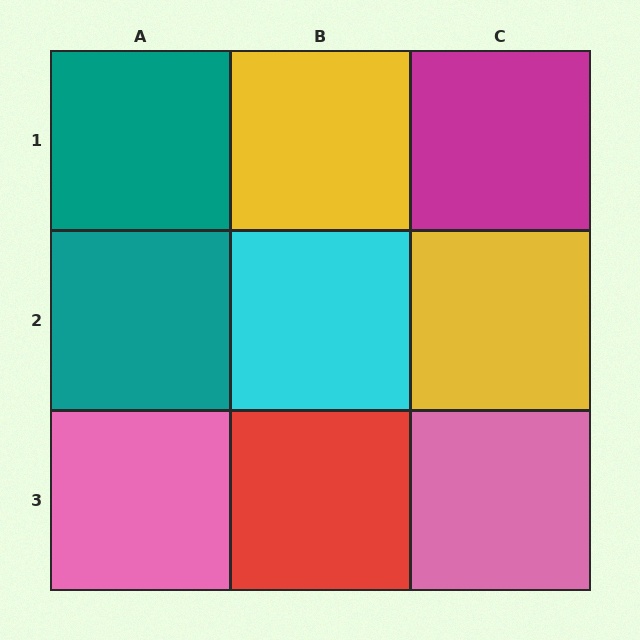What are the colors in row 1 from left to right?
Teal, yellow, magenta.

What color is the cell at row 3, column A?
Pink.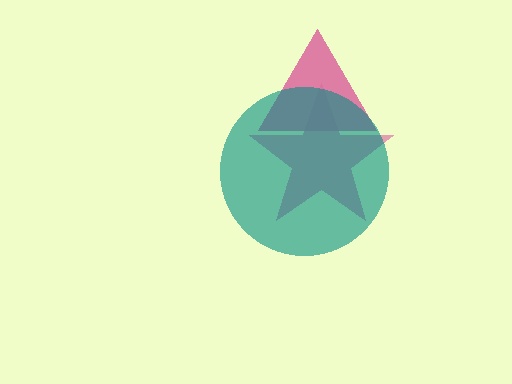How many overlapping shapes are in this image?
There are 3 overlapping shapes in the image.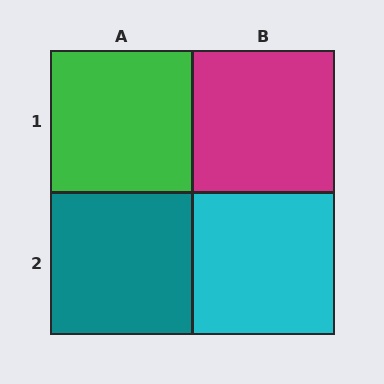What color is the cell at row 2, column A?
Teal.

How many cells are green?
1 cell is green.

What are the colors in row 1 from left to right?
Green, magenta.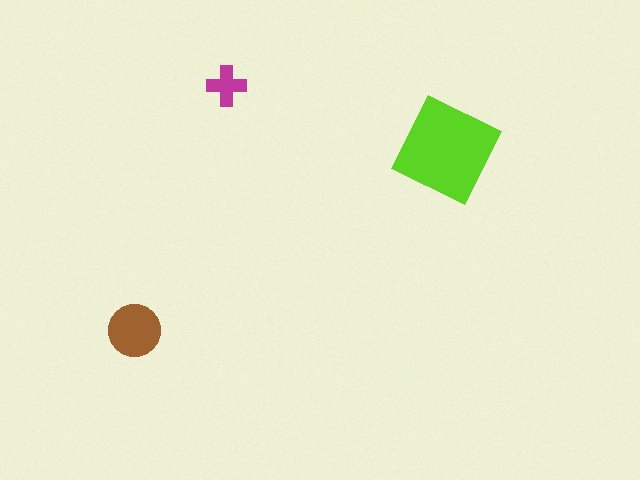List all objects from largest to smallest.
The lime square, the brown circle, the magenta cross.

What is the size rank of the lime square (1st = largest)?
1st.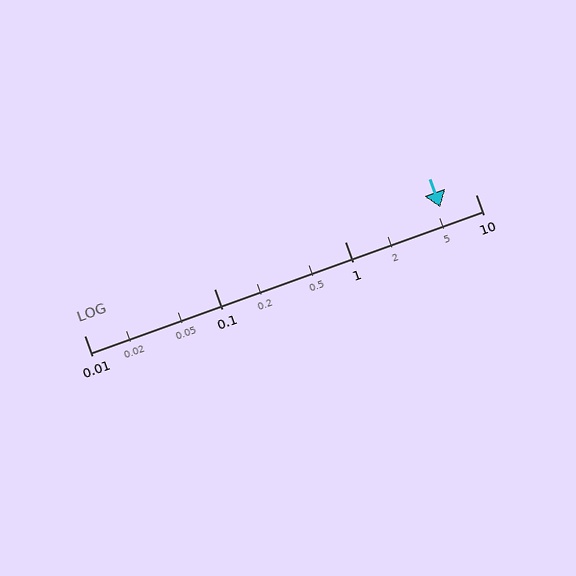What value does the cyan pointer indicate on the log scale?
The pointer indicates approximately 5.4.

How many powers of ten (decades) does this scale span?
The scale spans 3 decades, from 0.01 to 10.